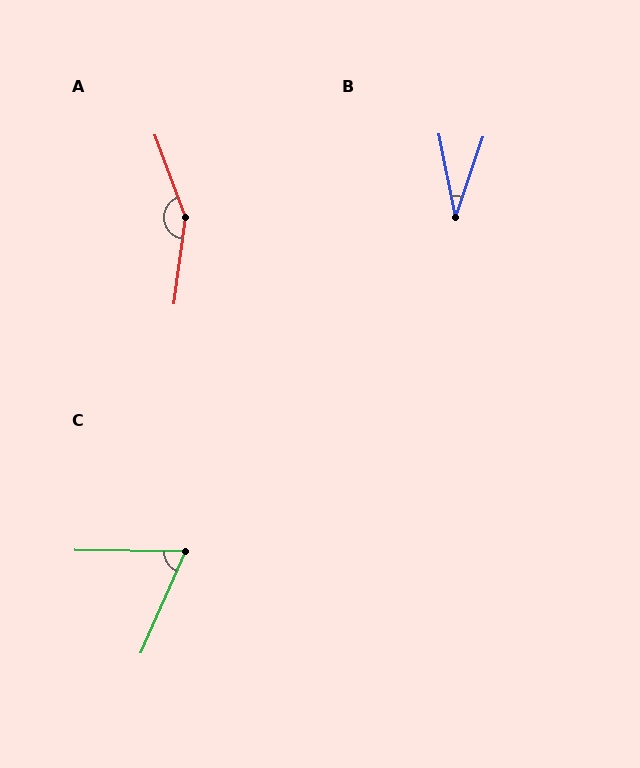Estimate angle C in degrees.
Approximately 67 degrees.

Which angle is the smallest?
B, at approximately 30 degrees.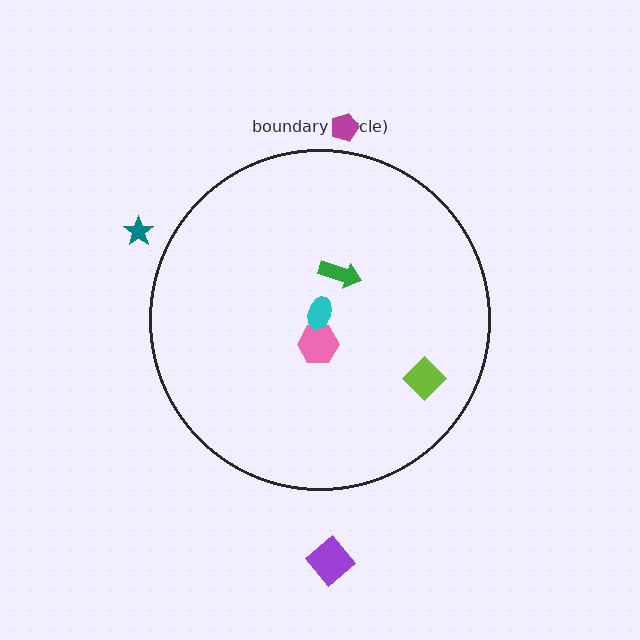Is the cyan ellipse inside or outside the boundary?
Inside.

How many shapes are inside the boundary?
4 inside, 3 outside.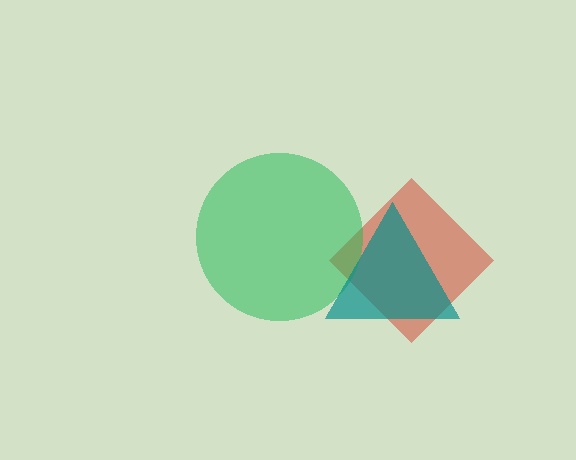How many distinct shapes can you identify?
There are 3 distinct shapes: a red diamond, a green circle, a teal triangle.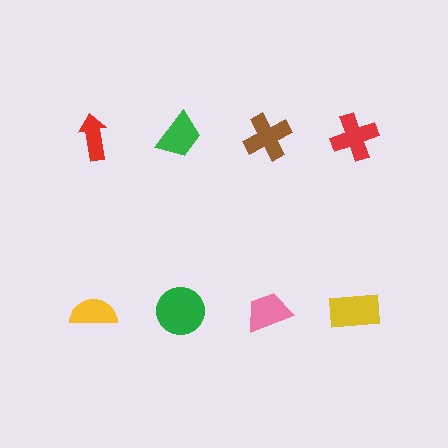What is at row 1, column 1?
A red arrow.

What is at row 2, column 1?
A yellow semicircle.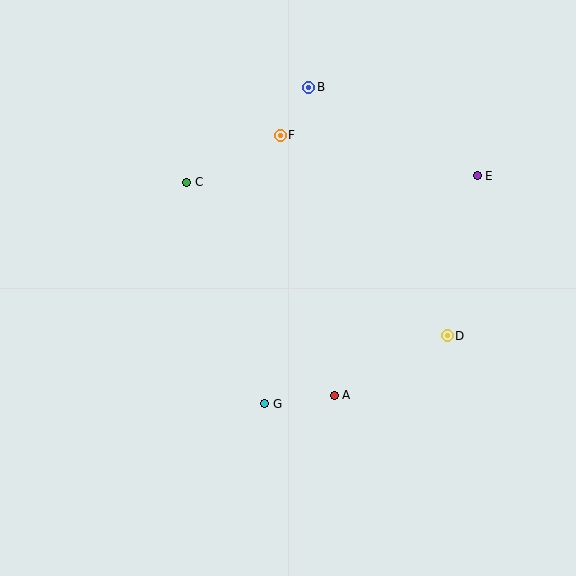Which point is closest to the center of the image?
Point A at (334, 395) is closest to the center.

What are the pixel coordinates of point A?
Point A is at (334, 395).